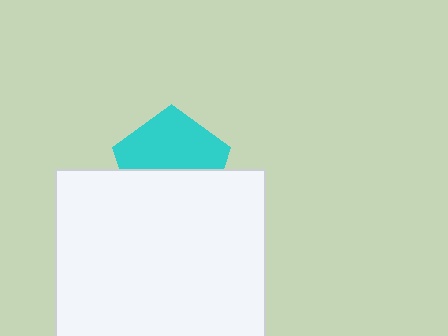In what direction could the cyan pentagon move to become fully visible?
The cyan pentagon could move up. That would shift it out from behind the white square entirely.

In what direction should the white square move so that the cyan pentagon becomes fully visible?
The white square should move down. That is the shortest direction to clear the overlap and leave the cyan pentagon fully visible.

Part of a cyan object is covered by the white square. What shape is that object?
It is a pentagon.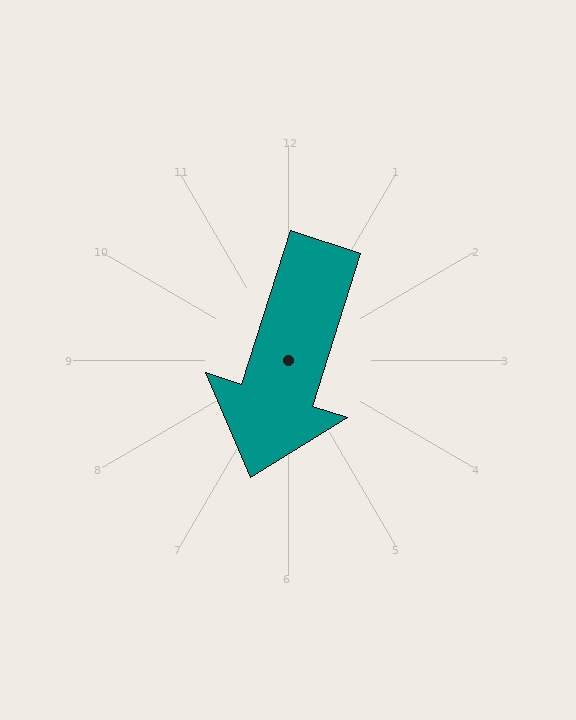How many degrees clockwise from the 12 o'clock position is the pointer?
Approximately 198 degrees.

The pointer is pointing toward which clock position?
Roughly 7 o'clock.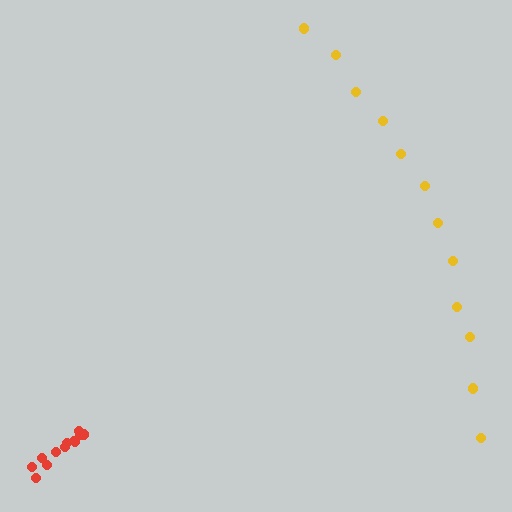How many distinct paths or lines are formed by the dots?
There are 2 distinct paths.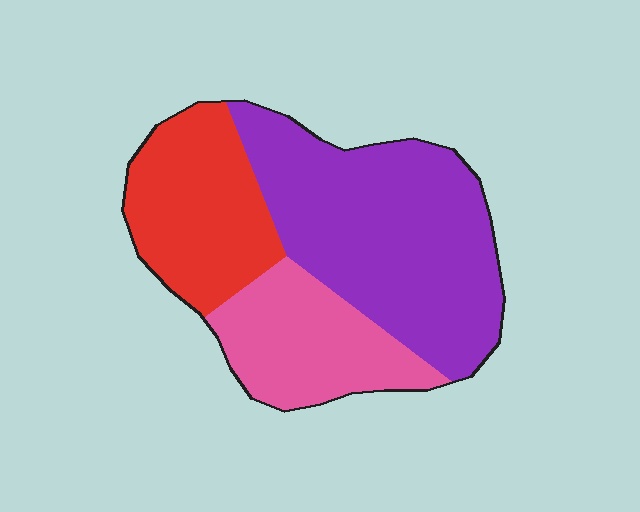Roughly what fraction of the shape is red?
Red takes up about one quarter (1/4) of the shape.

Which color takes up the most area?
Purple, at roughly 50%.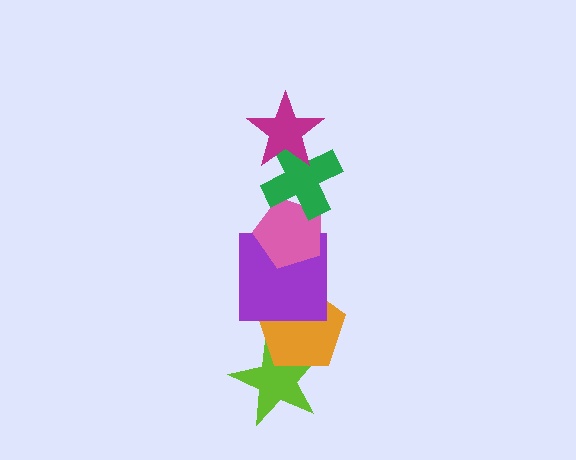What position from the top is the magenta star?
The magenta star is 1st from the top.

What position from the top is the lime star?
The lime star is 6th from the top.